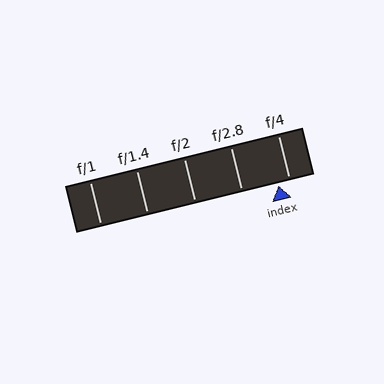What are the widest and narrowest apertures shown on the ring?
The widest aperture shown is f/1 and the narrowest is f/4.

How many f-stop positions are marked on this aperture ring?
There are 5 f-stop positions marked.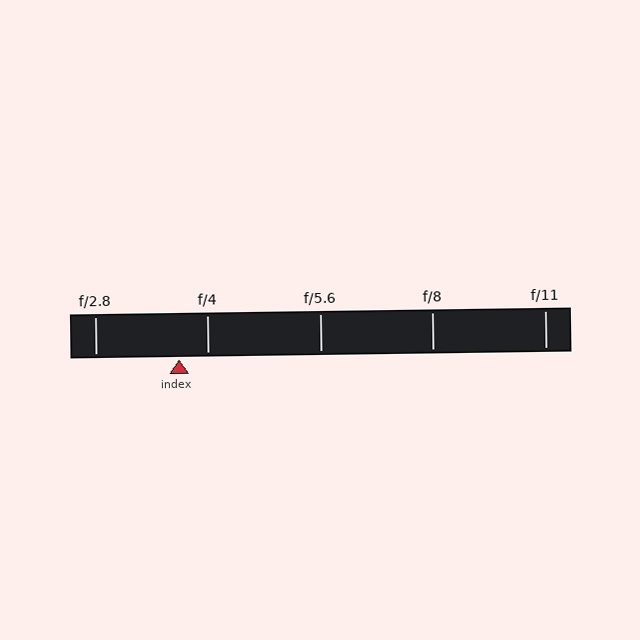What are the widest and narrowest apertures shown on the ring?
The widest aperture shown is f/2.8 and the narrowest is f/11.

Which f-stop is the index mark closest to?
The index mark is closest to f/4.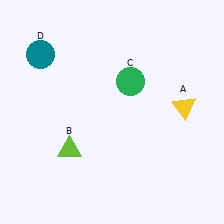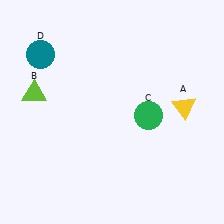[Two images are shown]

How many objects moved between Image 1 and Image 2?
2 objects moved between the two images.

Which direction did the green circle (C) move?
The green circle (C) moved down.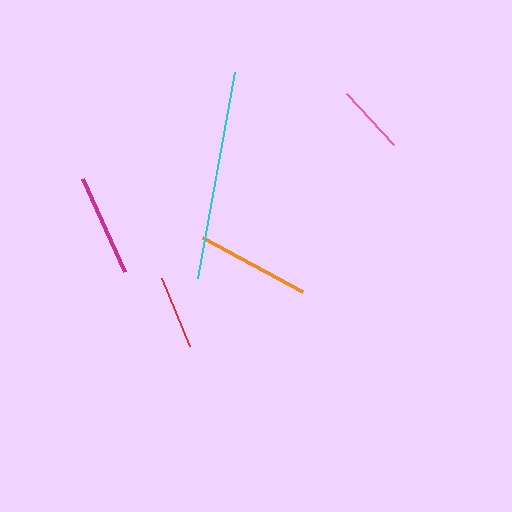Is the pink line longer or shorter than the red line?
The red line is longer than the pink line.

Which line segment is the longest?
The cyan line is the longest at approximately 209 pixels.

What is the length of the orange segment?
The orange segment is approximately 114 pixels long.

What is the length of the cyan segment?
The cyan segment is approximately 209 pixels long.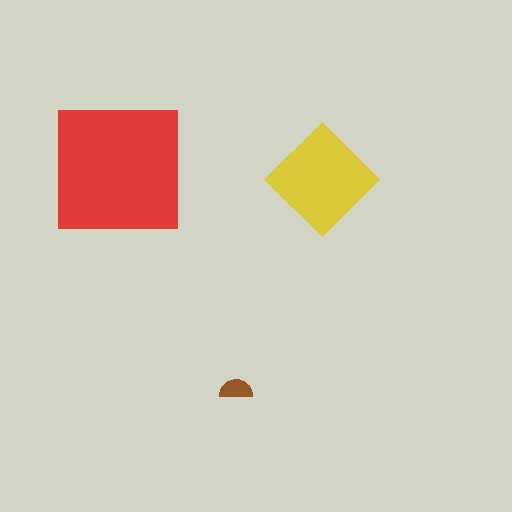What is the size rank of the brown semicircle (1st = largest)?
3rd.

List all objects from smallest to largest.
The brown semicircle, the yellow diamond, the red square.